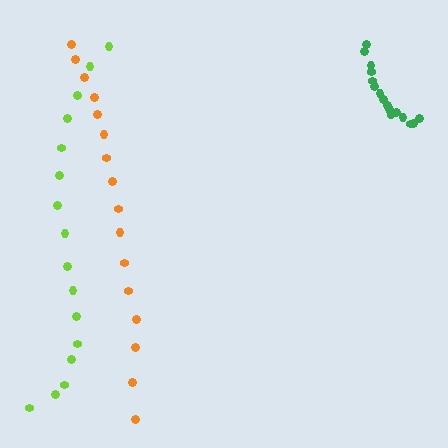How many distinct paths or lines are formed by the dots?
There are 3 distinct paths.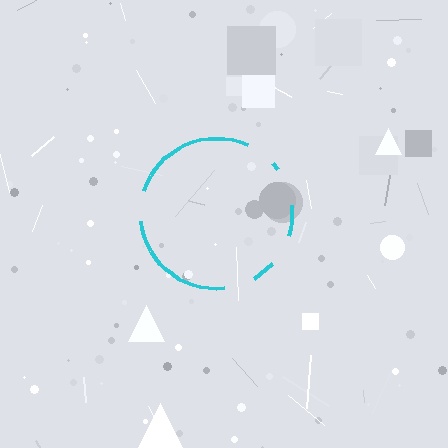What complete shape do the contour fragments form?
The contour fragments form a circle.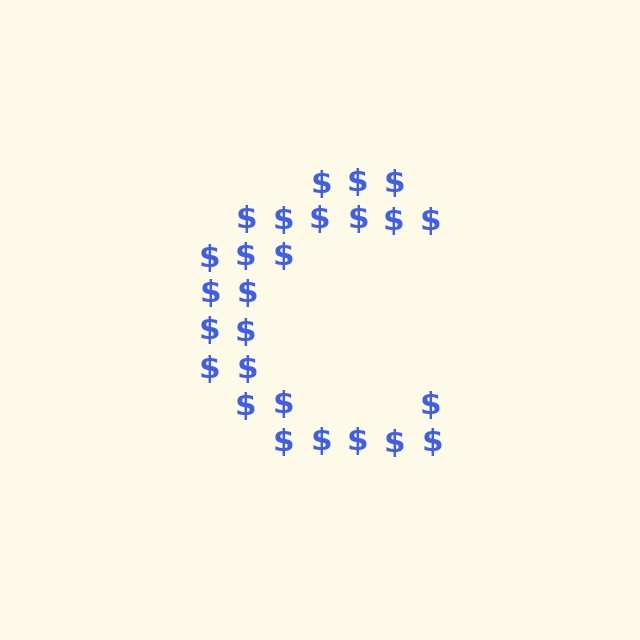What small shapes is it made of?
It is made of small dollar signs.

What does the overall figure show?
The overall figure shows the letter C.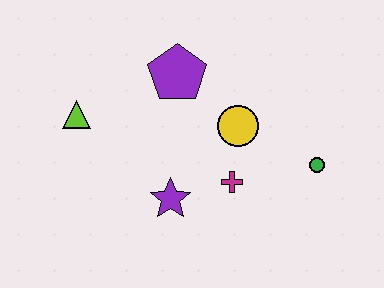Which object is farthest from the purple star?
The green circle is farthest from the purple star.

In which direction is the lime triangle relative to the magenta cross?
The lime triangle is to the left of the magenta cross.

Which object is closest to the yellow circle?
The magenta cross is closest to the yellow circle.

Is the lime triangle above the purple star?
Yes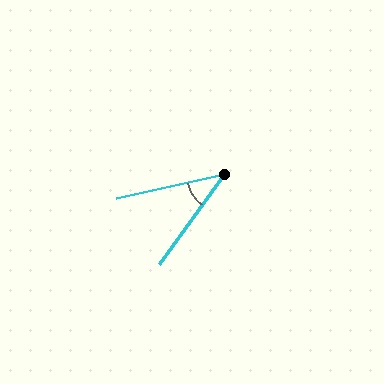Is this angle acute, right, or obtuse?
It is acute.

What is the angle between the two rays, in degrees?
Approximately 42 degrees.